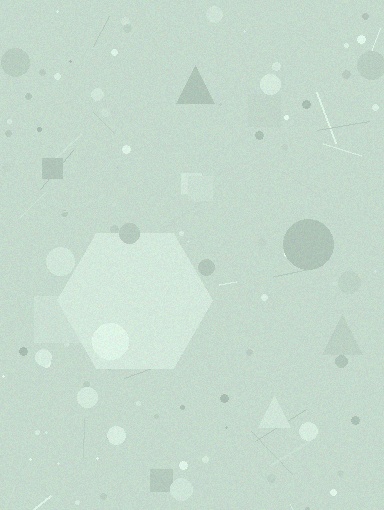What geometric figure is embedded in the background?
A hexagon is embedded in the background.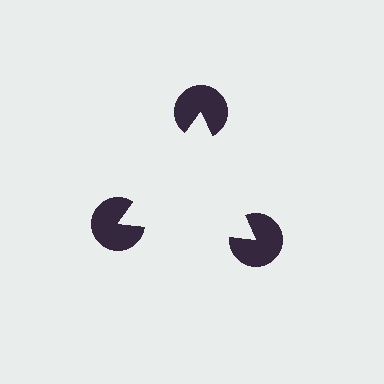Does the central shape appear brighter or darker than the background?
It typically appears slightly brighter than the background, even though no actual brightness change is drawn.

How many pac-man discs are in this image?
There are 3 — one at each vertex of the illusory triangle.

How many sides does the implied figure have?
3 sides.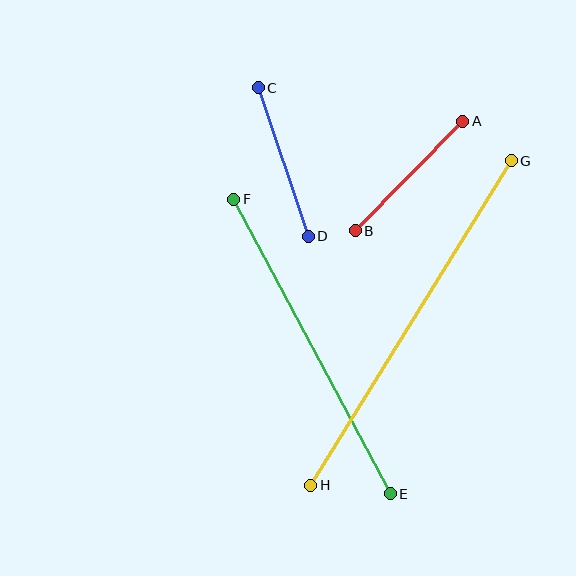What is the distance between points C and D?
The distance is approximately 157 pixels.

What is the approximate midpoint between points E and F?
The midpoint is at approximately (312, 347) pixels.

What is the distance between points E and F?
The distance is approximately 333 pixels.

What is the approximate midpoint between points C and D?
The midpoint is at approximately (283, 162) pixels.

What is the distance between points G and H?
The distance is approximately 381 pixels.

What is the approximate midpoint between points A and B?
The midpoint is at approximately (409, 176) pixels.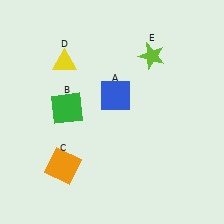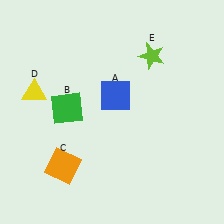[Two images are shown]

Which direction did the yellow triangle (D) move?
The yellow triangle (D) moved left.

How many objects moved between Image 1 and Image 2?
1 object moved between the two images.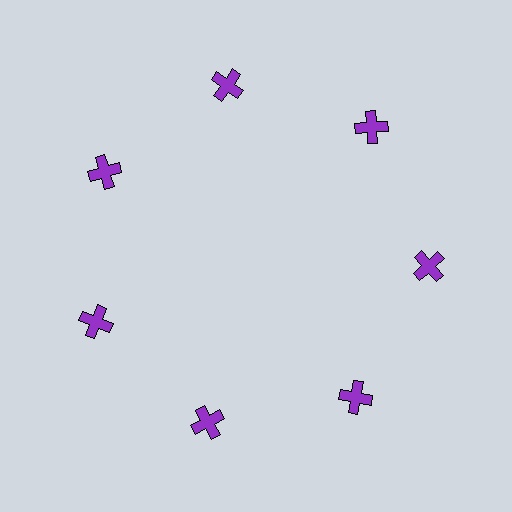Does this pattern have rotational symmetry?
Yes, this pattern has 7-fold rotational symmetry. It looks the same after rotating 51 degrees around the center.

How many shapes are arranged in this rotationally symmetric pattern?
There are 7 shapes, arranged in 7 groups of 1.